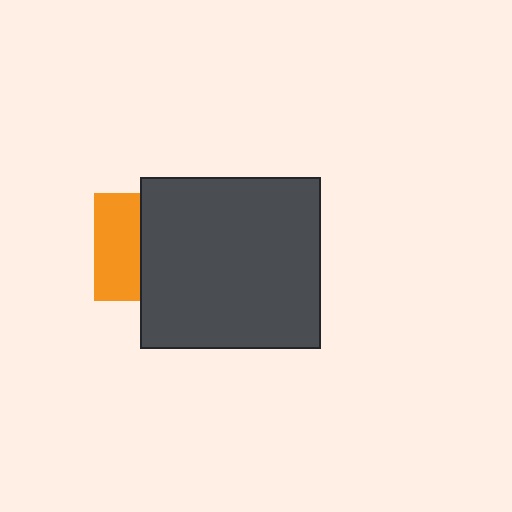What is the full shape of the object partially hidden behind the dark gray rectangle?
The partially hidden object is an orange square.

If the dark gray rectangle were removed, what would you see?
You would see the complete orange square.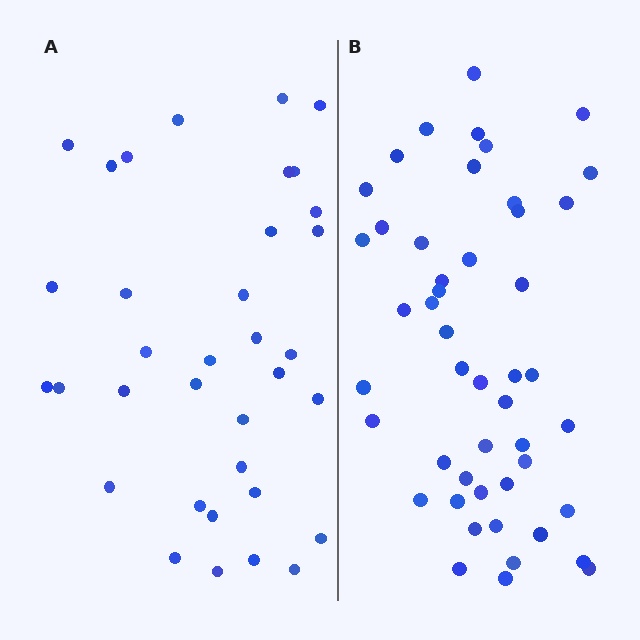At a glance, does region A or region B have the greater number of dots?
Region B (the right region) has more dots.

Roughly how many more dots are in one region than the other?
Region B has approximately 15 more dots than region A.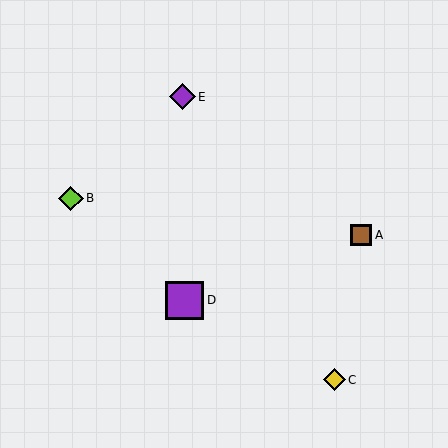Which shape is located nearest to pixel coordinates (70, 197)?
The lime diamond (labeled B) at (71, 198) is nearest to that location.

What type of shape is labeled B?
Shape B is a lime diamond.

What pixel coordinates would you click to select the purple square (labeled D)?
Click at (185, 300) to select the purple square D.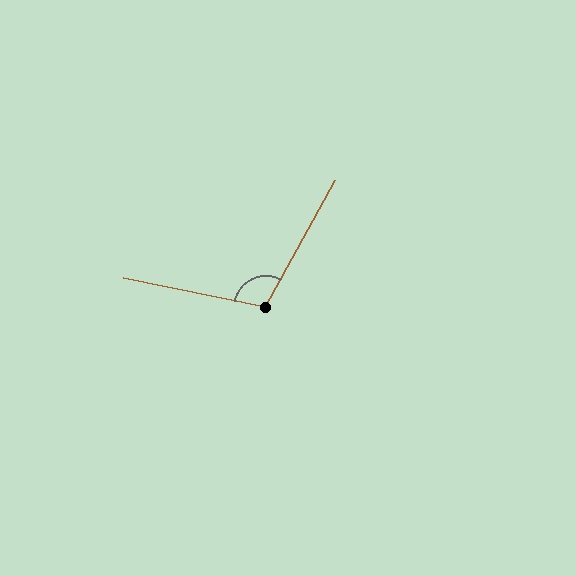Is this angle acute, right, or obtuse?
It is obtuse.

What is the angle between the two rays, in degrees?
Approximately 107 degrees.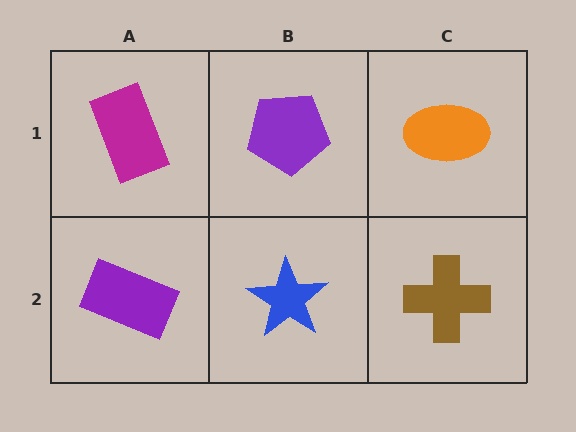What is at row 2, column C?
A brown cross.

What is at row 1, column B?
A purple pentagon.